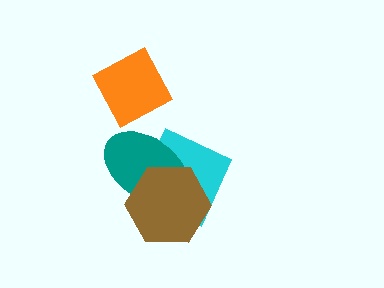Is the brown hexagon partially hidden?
No, no other shape covers it.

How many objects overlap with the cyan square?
2 objects overlap with the cyan square.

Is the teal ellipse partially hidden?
Yes, it is partially covered by another shape.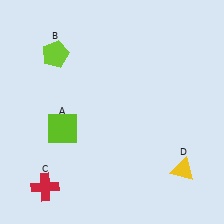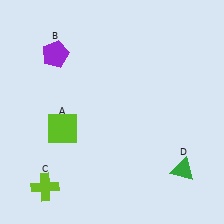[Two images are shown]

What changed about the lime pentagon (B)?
In Image 1, B is lime. In Image 2, it changed to purple.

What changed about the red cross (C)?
In Image 1, C is red. In Image 2, it changed to lime.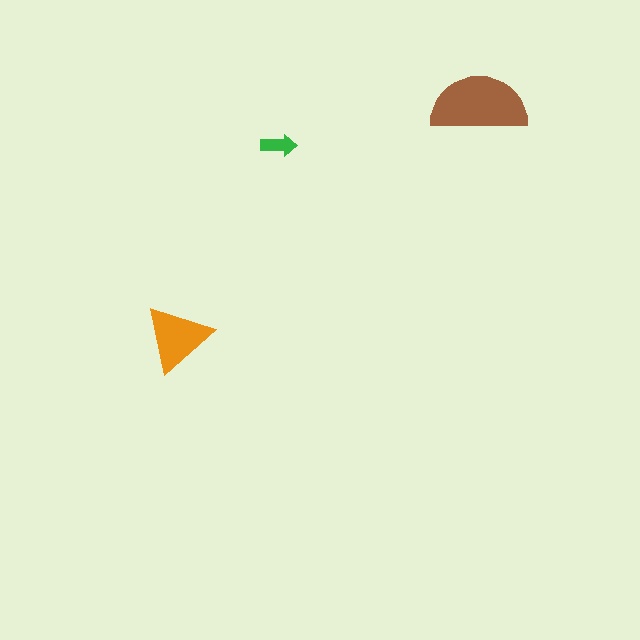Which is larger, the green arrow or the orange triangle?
The orange triangle.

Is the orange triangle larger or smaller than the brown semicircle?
Smaller.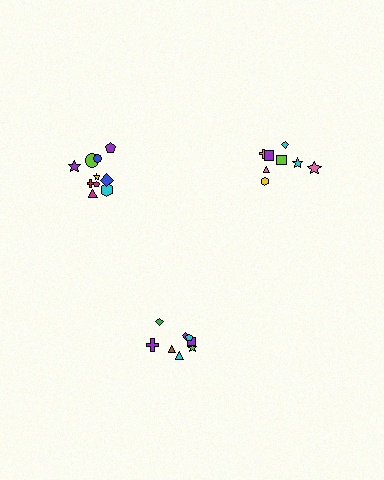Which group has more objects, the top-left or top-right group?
The top-left group.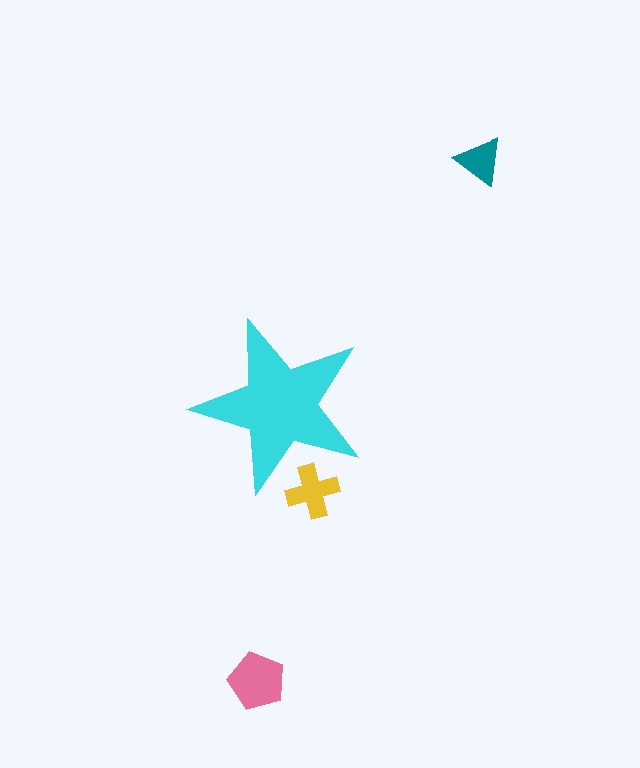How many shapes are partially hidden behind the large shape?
1 shape is partially hidden.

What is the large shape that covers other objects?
A cyan star.